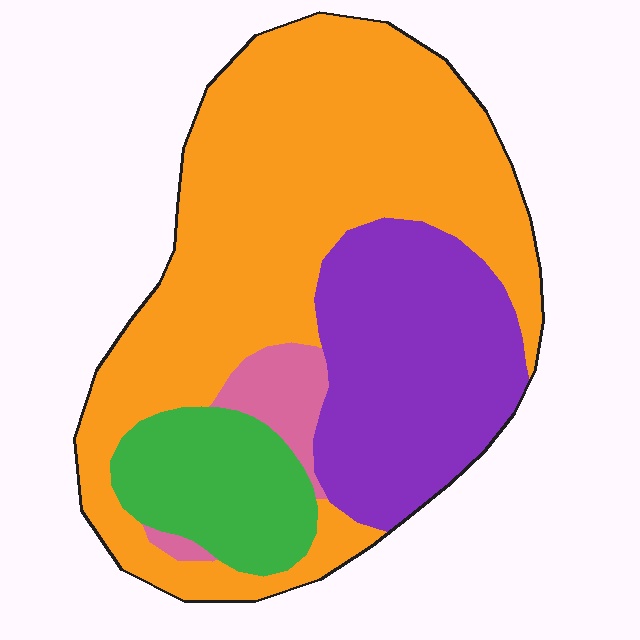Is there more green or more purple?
Purple.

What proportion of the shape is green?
Green covers around 15% of the shape.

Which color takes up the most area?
Orange, at roughly 55%.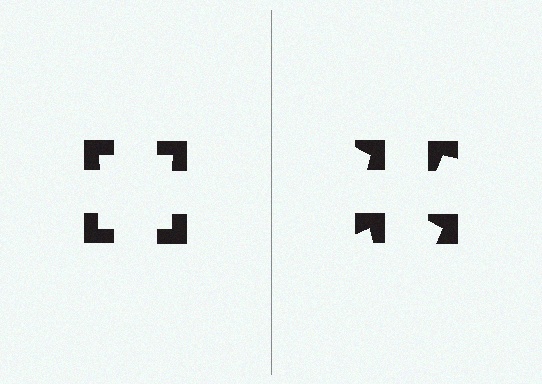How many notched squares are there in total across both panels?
8 — 4 on each side.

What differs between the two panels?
The notched squares are positioned identically on both sides; only the wedge orientations differ. On the left they align to a square; on the right they are misaligned.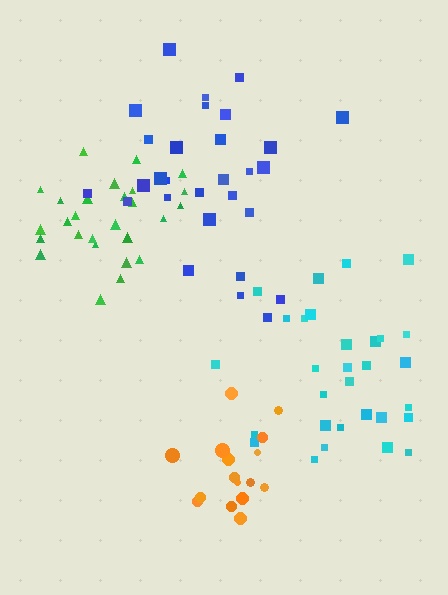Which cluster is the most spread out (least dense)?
Blue.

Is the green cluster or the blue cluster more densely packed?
Green.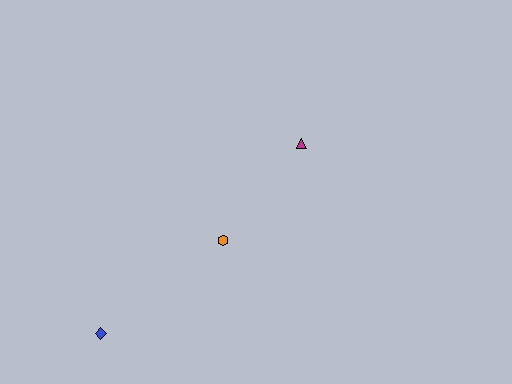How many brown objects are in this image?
There are no brown objects.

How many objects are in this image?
There are 3 objects.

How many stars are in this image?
There are no stars.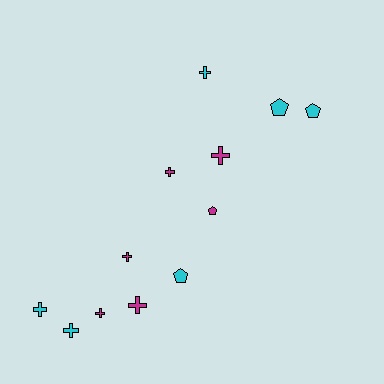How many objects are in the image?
There are 12 objects.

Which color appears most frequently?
Cyan, with 6 objects.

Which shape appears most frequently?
Cross, with 8 objects.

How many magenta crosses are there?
There are 5 magenta crosses.